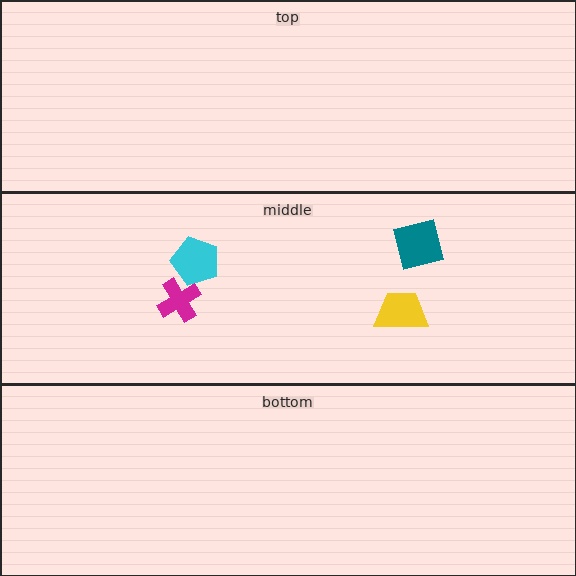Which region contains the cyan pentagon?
The middle region.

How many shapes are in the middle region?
4.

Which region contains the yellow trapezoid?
The middle region.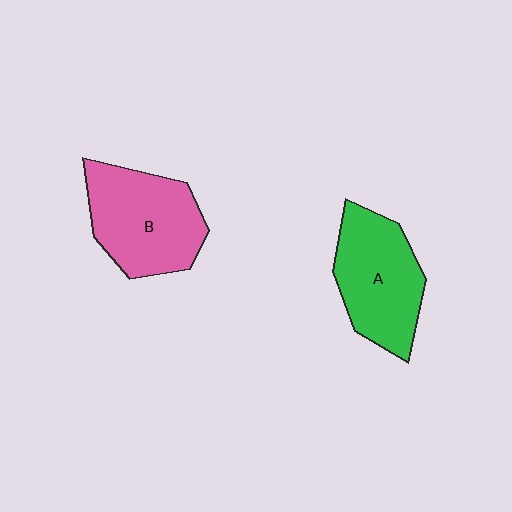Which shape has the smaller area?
Shape A (green).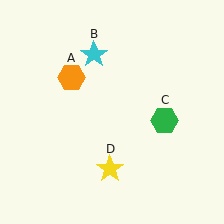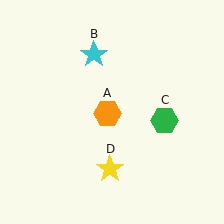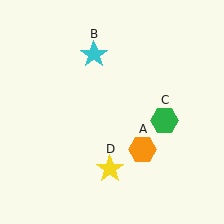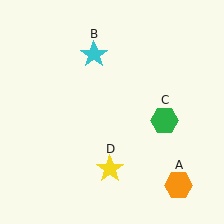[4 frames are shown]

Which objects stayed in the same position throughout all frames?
Cyan star (object B) and green hexagon (object C) and yellow star (object D) remained stationary.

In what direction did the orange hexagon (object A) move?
The orange hexagon (object A) moved down and to the right.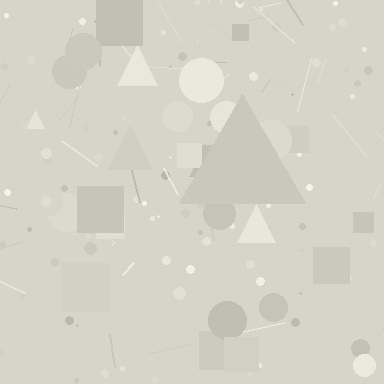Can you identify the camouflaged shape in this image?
The camouflaged shape is a triangle.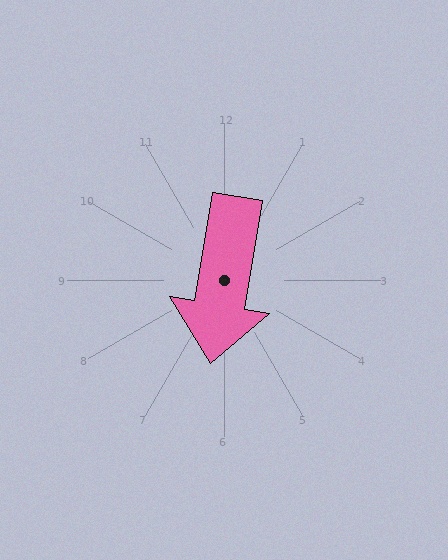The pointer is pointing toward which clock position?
Roughly 6 o'clock.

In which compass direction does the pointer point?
South.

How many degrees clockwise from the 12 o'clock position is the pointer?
Approximately 189 degrees.